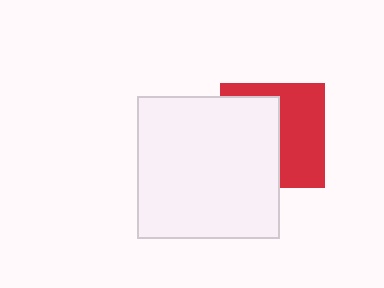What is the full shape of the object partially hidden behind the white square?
The partially hidden object is a red square.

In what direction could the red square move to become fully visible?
The red square could move right. That would shift it out from behind the white square entirely.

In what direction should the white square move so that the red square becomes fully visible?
The white square should move left. That is the shortest direction to clear the overlap and leave the red square fully visible.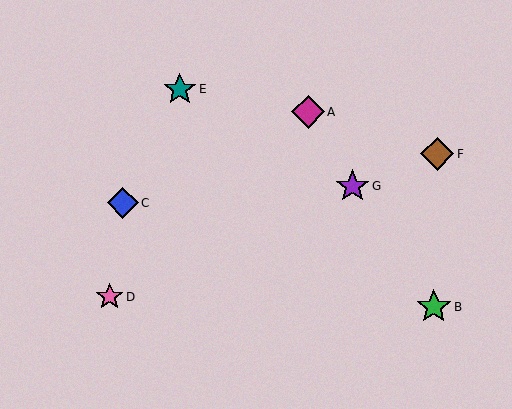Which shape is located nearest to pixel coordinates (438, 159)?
The brown diamond (labeled F) at (437, 154) is nearest to that location.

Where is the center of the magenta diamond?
The center of the magenta diamond is at (308, 112).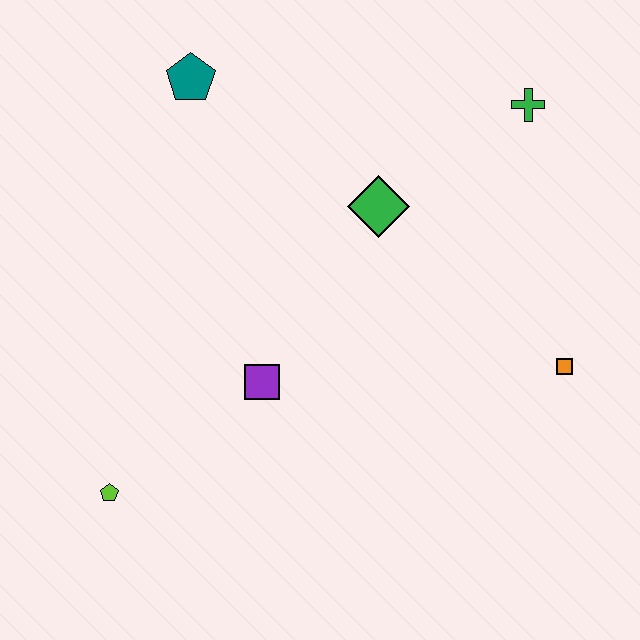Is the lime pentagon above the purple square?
No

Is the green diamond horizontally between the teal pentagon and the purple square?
No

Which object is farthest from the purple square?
The green cross is farthest from the purple square.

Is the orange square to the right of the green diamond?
Yes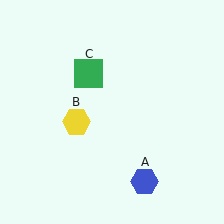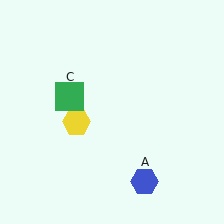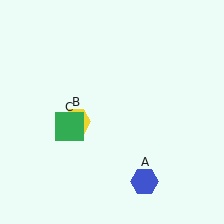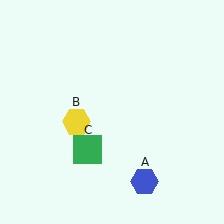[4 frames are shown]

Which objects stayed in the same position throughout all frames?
Blue hexagon (object A) and yellow hexagon (object B) remained stationary.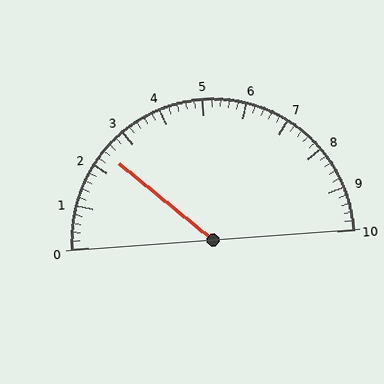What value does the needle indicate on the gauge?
The needle indicates approximately 2.4.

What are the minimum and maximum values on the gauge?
The gauge ranges from 0 to 10.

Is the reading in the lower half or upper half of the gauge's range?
The reading is in the lower half of the range (0 to 10).